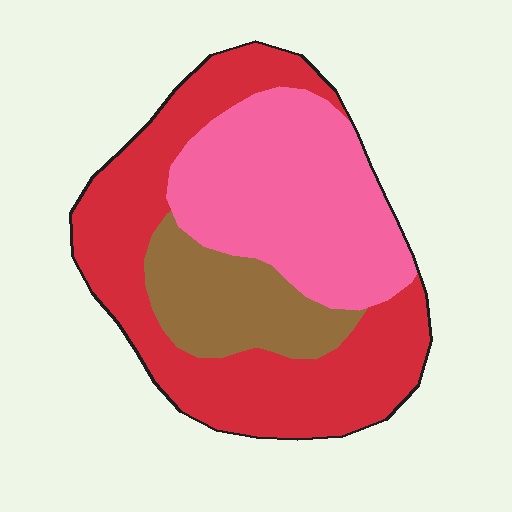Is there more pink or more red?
Red.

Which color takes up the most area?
Red, at roughly 45%.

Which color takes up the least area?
Brown, at roughly 20%.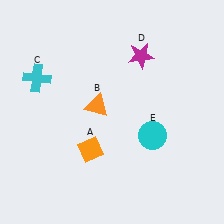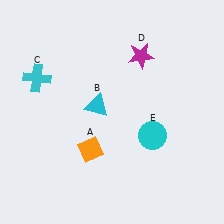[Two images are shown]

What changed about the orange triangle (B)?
In Image 1, B is orange. In Image 2, it changed to cyan.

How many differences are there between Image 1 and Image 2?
There is 1 difference between the two images.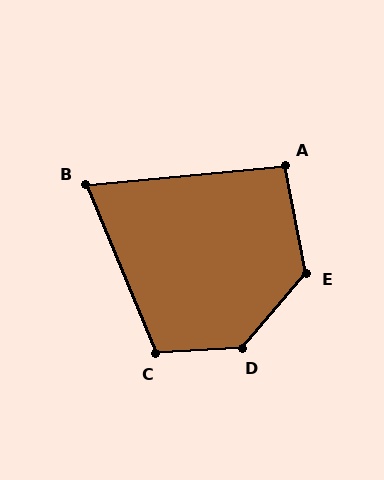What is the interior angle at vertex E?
Approximately 128 degrees (obtuse).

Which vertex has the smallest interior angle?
B, at approximately 73 degrees.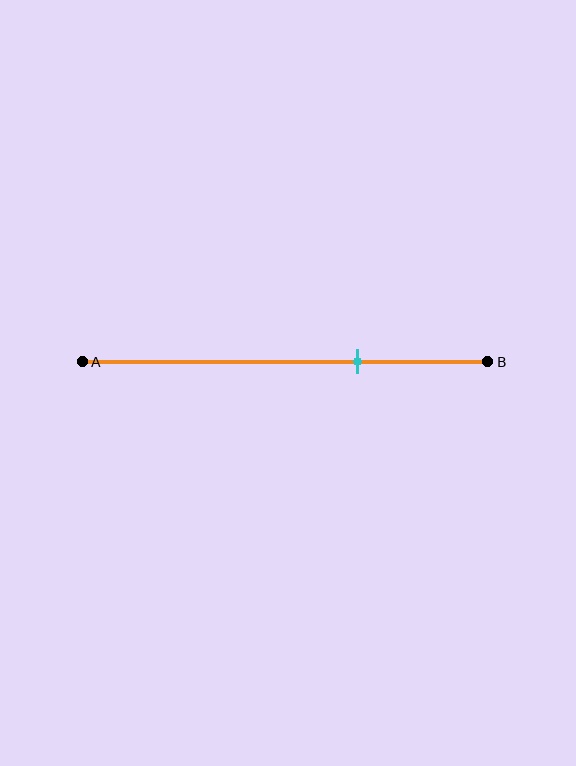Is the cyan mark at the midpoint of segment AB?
No, the mark is at about 70% from A, not at the 50% midpoint.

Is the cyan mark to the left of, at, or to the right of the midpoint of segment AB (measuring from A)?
The cyan mark is to the right of the midpoint of segment AB.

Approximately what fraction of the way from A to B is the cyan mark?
The cyan mark is approximately 70% of the way from A to B.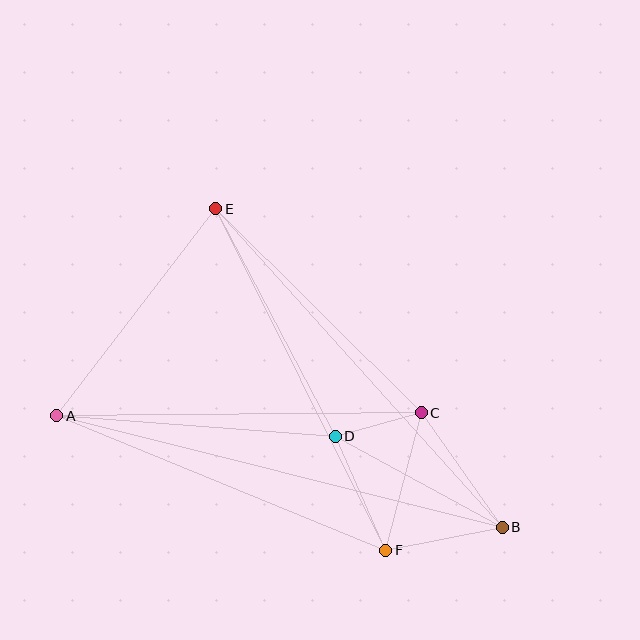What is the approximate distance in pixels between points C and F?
The distance between C and F is approximately 142 pixels.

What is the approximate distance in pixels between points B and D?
The distance between B and D is approximately 190 pixels.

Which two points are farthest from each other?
Points A and B are farthest from each other.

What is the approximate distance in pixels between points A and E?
The distance between A and E is approximately 261 pixels.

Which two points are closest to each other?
Points C and D are closest to each other.